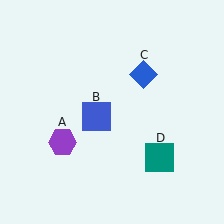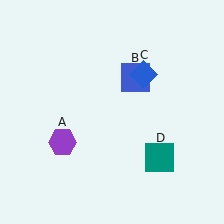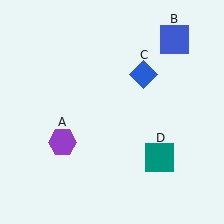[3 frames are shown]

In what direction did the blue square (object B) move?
The blue square (object B) moved up and to the right.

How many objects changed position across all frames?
1 object changed position: blue square (object B).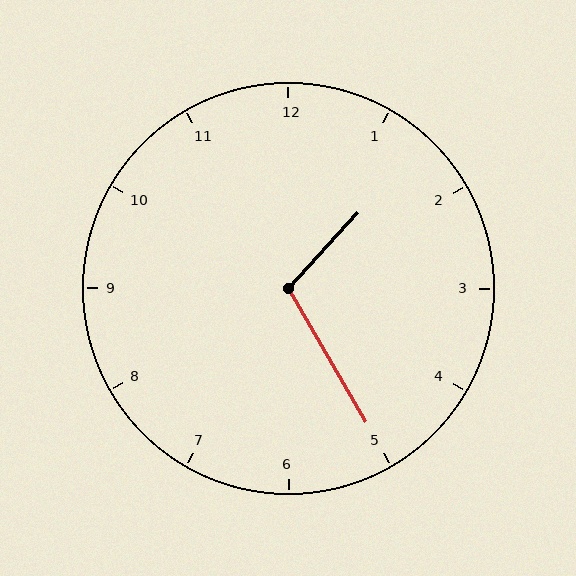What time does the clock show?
1:25.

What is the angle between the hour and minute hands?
Approximately 108 degrees.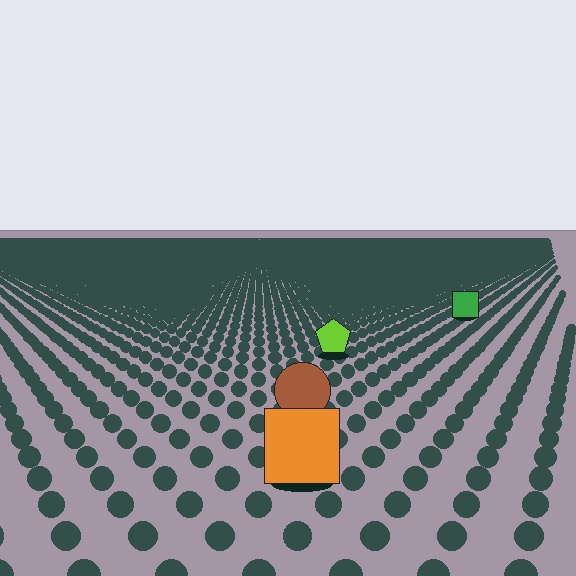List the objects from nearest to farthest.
From nearest to farthest: the orange square, the brown circle, the lime pentagon, the green square.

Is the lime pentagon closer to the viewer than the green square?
Yes. The lime pentagon is closer — you can tell from the texture gradient: the ground texture is coarser near it.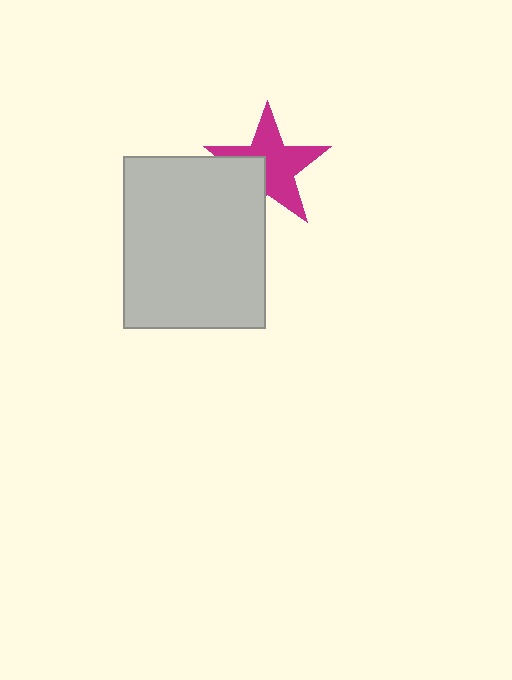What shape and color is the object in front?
The object in front is a light gray rectangle.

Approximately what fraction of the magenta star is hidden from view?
Roughly 31% of the magenta star is hidden behind the light gray rectangle.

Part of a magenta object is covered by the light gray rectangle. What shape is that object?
It is a star.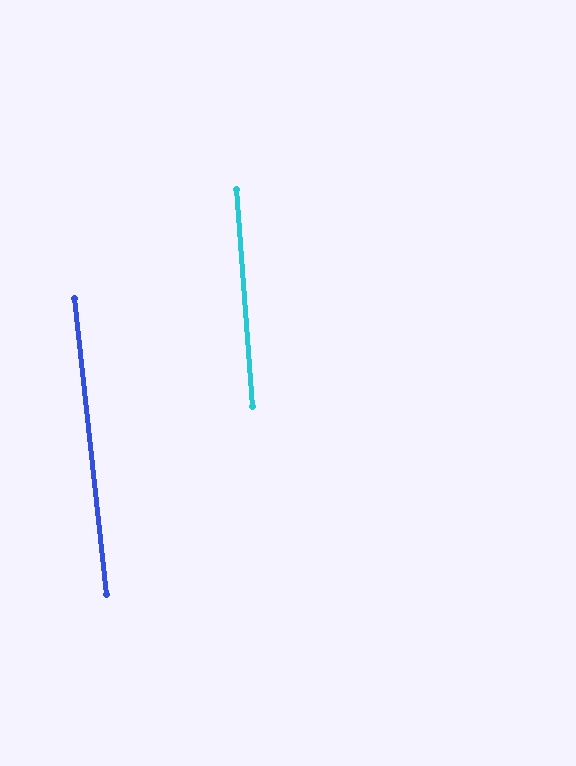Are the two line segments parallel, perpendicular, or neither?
Parallel — their directions differ by only 1.8°.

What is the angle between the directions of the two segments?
Approximately 2 degrees.